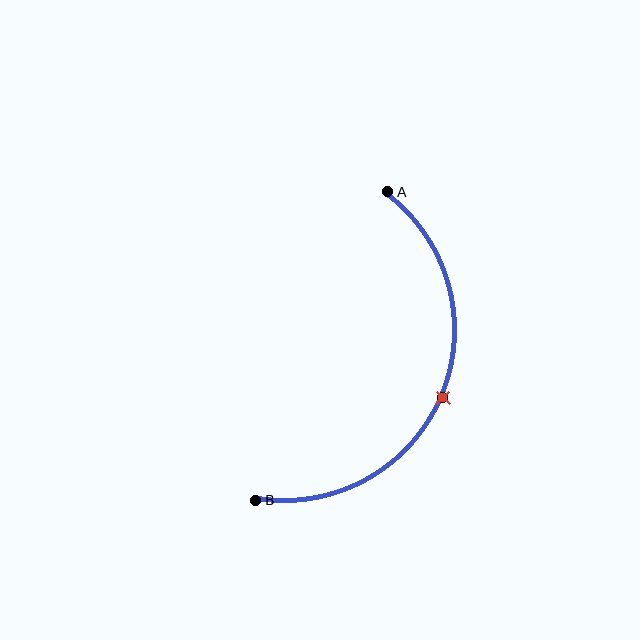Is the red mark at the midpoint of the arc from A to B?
Yes. The red mark lies on the arc at equal arc-length from both A and B — it is the arc midpoint.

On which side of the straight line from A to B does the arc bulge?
The arc bulges to the right of the straight line connecting A and B.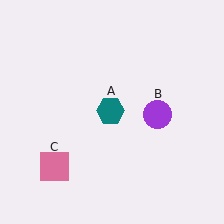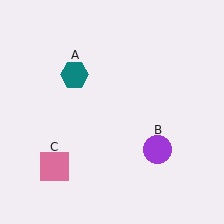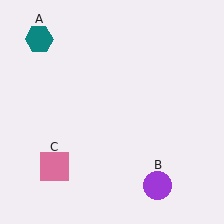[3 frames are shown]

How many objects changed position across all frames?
2 objects changed position: teal hexagon (object A), purple circle (object B).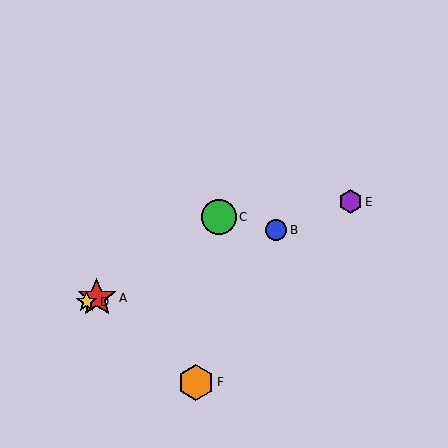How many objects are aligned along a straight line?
4 objects (A, B, D, E) are aligned along a straight line.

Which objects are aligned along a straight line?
Objects A, B, D, E are aligned along a straight line.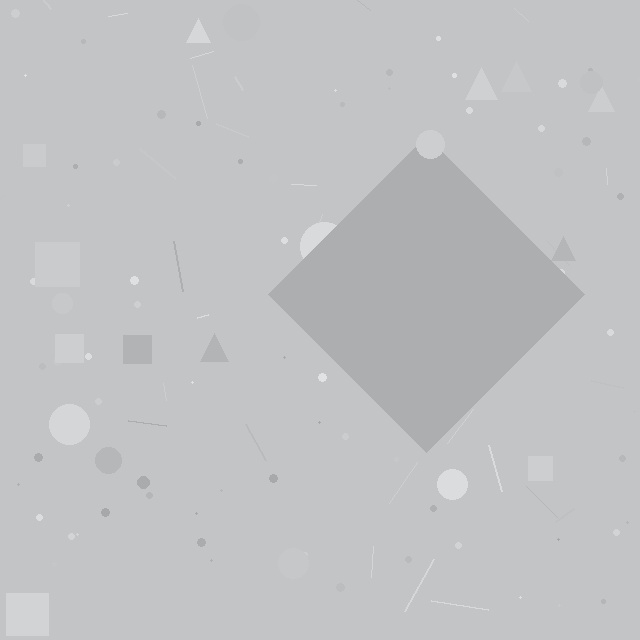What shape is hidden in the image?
A diamond is hidden in the image.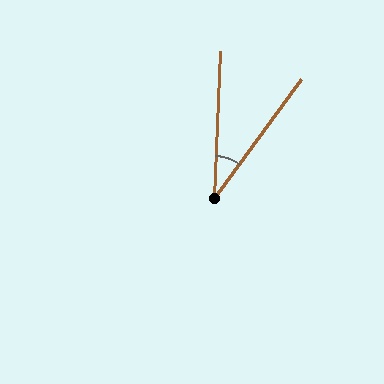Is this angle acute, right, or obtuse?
It is acute.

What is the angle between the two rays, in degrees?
Approximately 34 degrees.